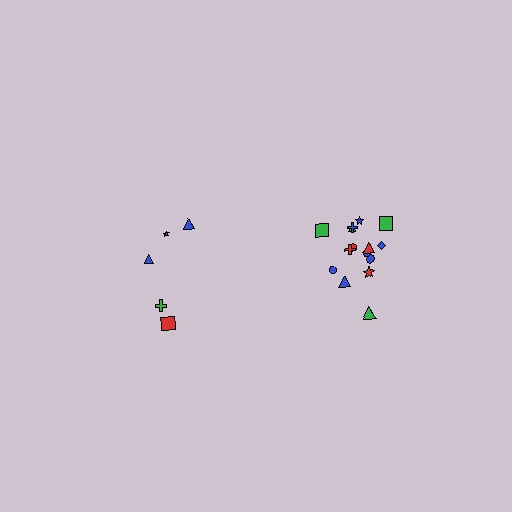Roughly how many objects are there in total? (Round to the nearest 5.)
Roughly 20 objects in total.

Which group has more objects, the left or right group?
The right group.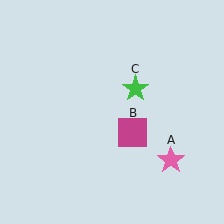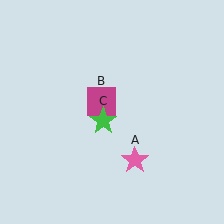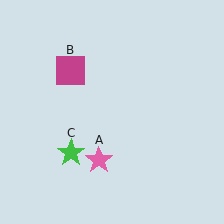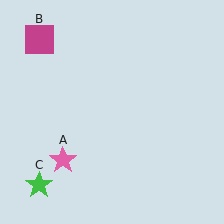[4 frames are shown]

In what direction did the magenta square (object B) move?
The magenta square (object B) moved up and to the left.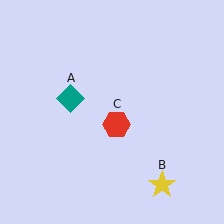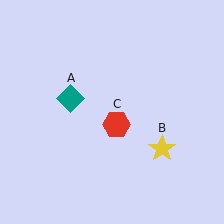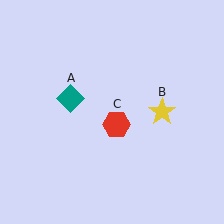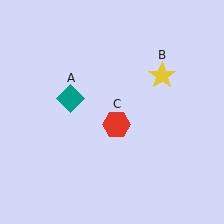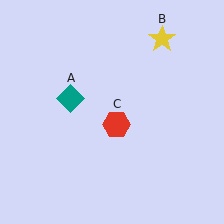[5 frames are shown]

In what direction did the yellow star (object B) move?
The yellow star (object B) moved up.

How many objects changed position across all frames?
1 object changed position: yellow star (object B).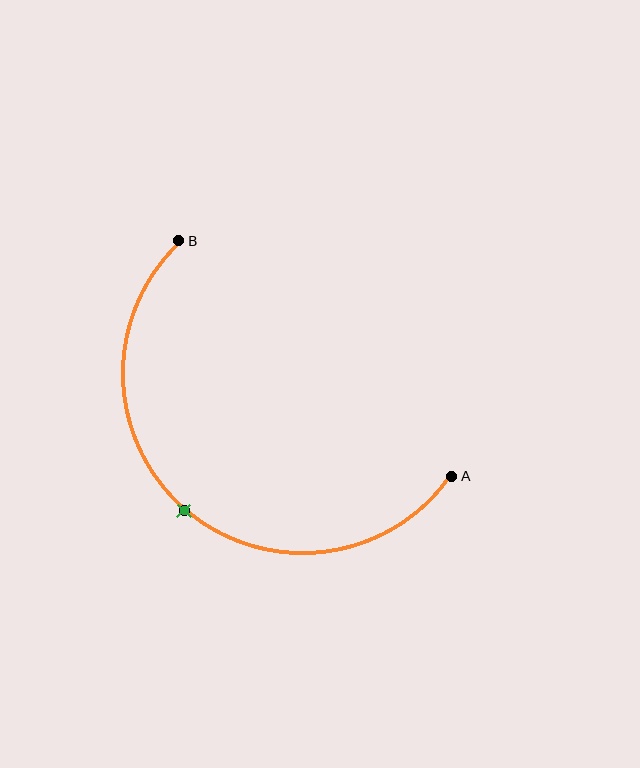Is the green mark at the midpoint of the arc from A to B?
Yes. The green mark lies on the arc at equal arc-length from both A and B — it is the arc midpoint.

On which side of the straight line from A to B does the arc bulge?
The arc bulges below and to the left of the straight line connecting A and B.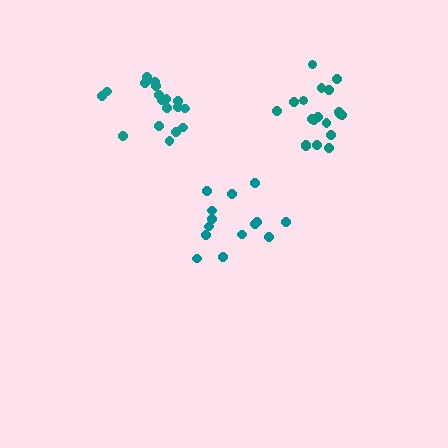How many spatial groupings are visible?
There are 3 spatial groupings.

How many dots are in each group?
Group 1: 19 dots, Group 2: 14 dots, Group 3: 19 dots (52 total).